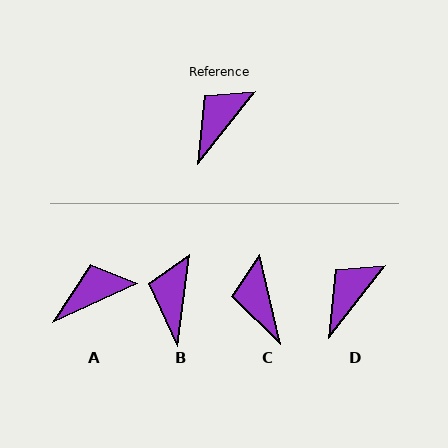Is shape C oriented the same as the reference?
No, it is off by about 52 degrees.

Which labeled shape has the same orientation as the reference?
D.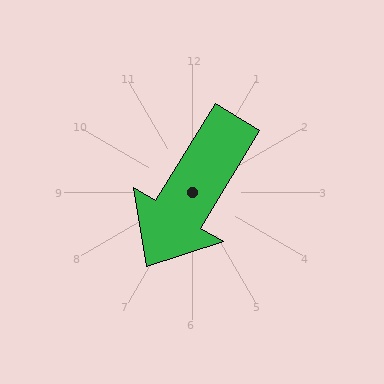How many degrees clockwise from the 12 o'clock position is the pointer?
Approximately 211 degrees.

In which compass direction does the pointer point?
Southwest.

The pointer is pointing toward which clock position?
Roughly 7 o'clock.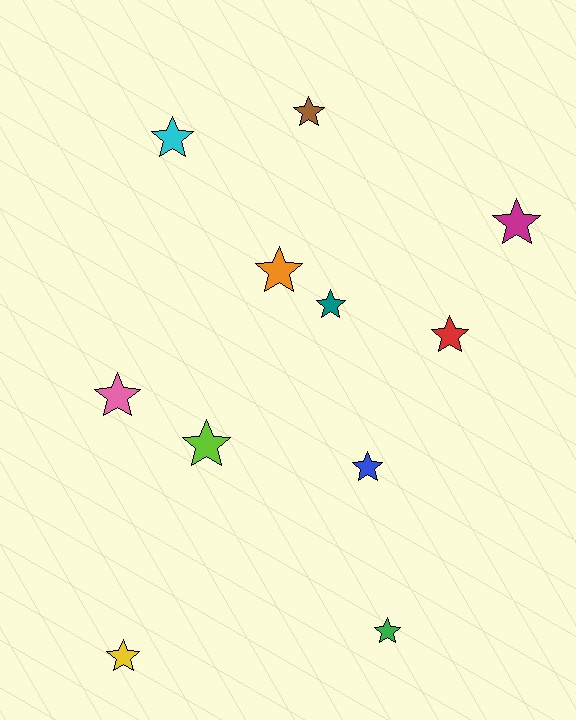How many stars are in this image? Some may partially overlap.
There are 11 stars.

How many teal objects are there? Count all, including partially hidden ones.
There is 1 teal object.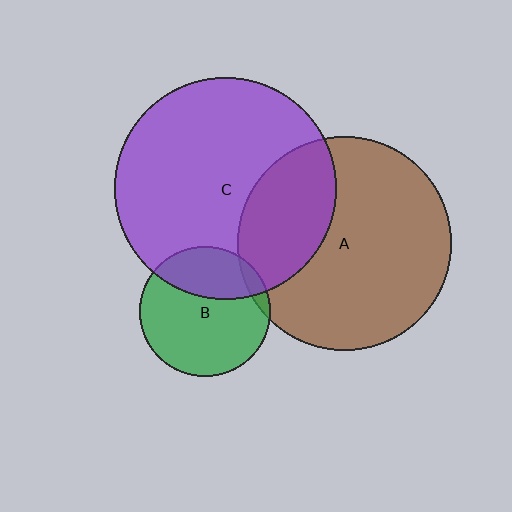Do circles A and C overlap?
Yes.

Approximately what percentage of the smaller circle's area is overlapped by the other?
Approximately 30%.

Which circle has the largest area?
Circle C (purple).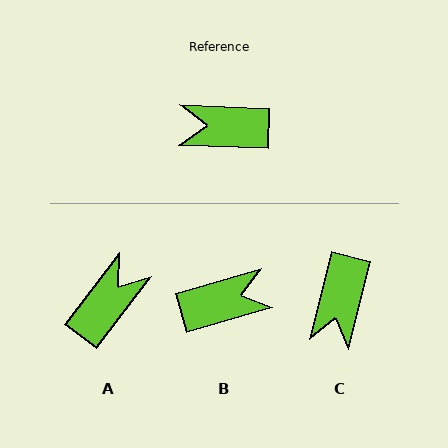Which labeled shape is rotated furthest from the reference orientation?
B, about 162 degrees away.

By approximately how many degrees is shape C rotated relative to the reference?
Approximately 78 degrees counter-clockwise.